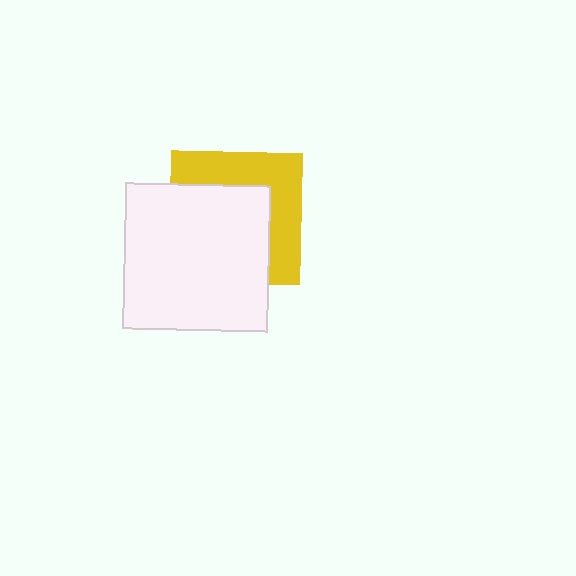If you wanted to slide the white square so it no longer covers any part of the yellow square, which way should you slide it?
Slide it toward the lower-left — that is the most direct way to separate the two shapes.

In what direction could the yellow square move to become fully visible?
The yellow square could move toward the upper-right. That would shift it out from behind the white square entirely.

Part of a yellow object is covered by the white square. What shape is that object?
It is a square.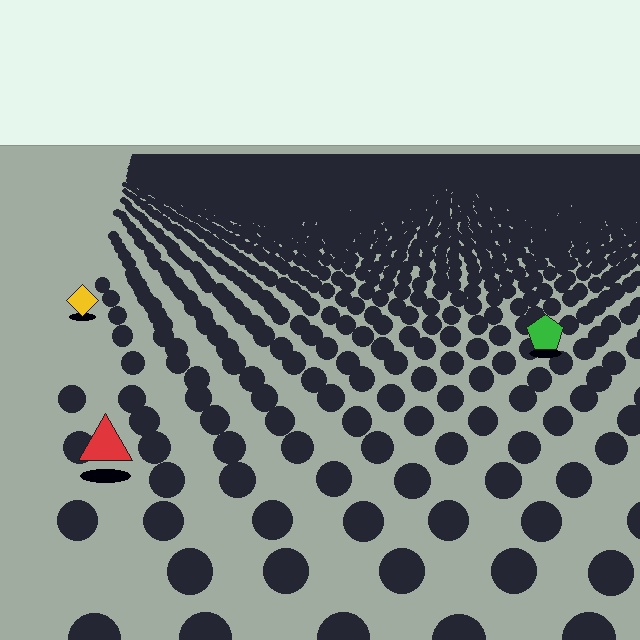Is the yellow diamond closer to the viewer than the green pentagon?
No. The green pentagon is closer — you can tell from the texture gradient: the ground texture is coarser near it.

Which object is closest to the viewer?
The red triangle is closest. The texture marks near it are larger and more spread out.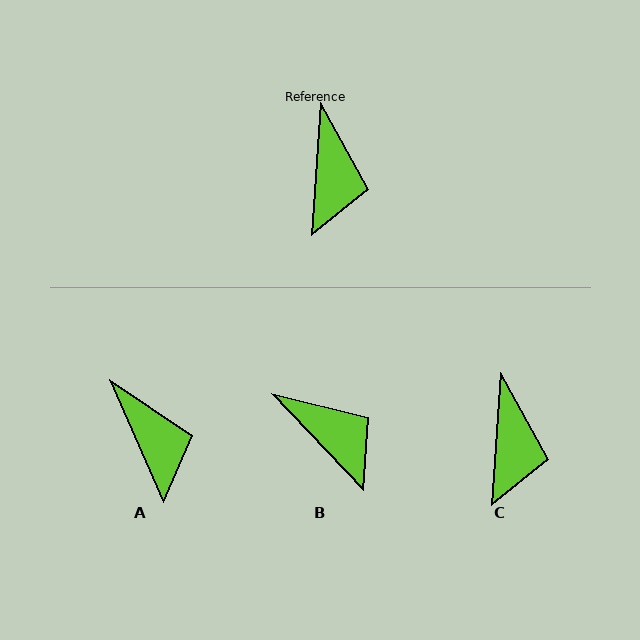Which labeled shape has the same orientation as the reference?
C.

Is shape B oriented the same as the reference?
No, it is off by about 47 degrees.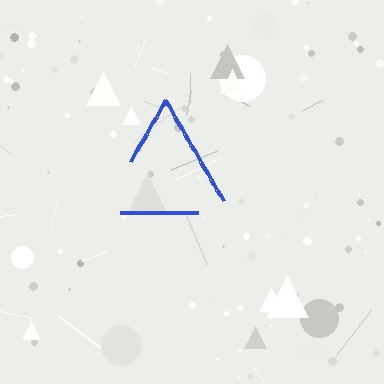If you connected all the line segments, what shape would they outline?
They would outline a triangle.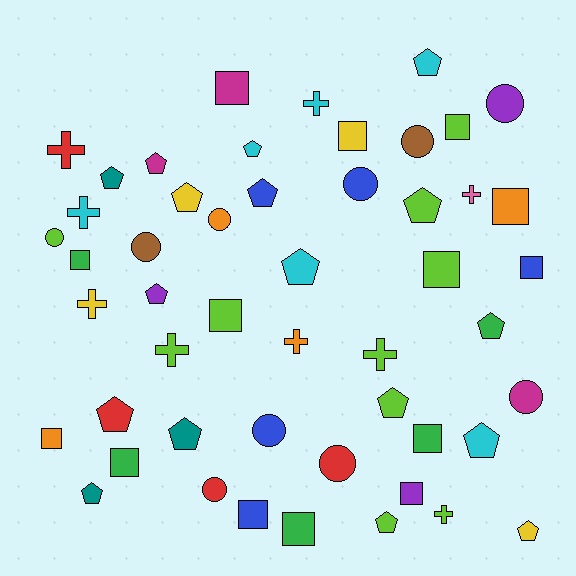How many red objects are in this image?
There are 4 red objects.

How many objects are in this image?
There are 50 objects.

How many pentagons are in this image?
There are 17 pentagons.